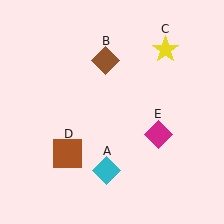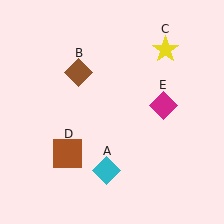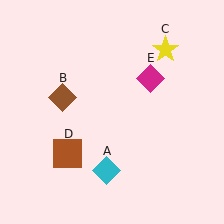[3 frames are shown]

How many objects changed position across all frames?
2 objects changed position: brown diamond (object B), magenta diamond (object E).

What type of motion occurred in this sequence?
The brown diamond (object B), magenta diamond (object E) rotated counterclockwise around the center of the scene.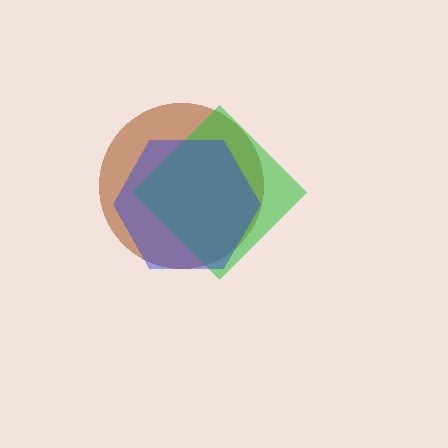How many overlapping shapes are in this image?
There are 3 overlapping shapes in the image.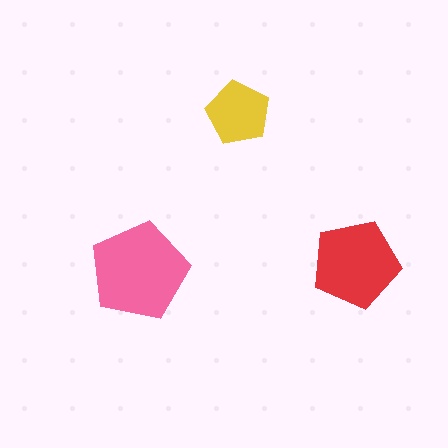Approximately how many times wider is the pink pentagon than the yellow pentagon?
About 1.5 times wider.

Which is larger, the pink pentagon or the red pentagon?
The pink one.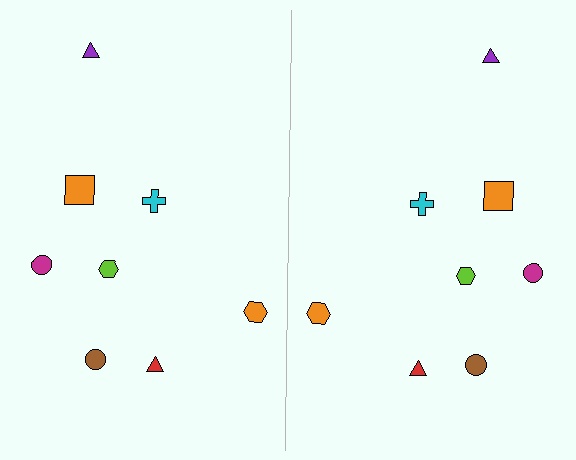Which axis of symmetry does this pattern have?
The pattern has a vertical axis of symmetry running through the center of the image.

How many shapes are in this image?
There are 16 shapes in this image.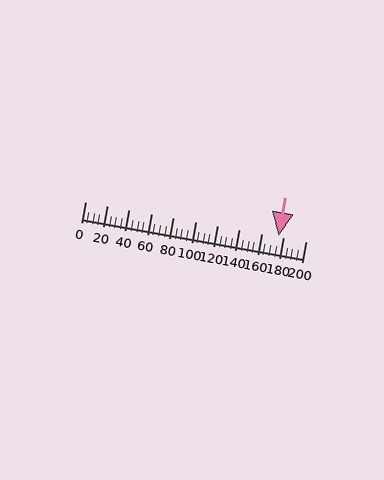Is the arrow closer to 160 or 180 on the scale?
The arrow is closer to 180.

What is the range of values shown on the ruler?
The ruler shows values from 0 to 200.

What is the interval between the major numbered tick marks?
The major tick marks are spaced 20 units apart.